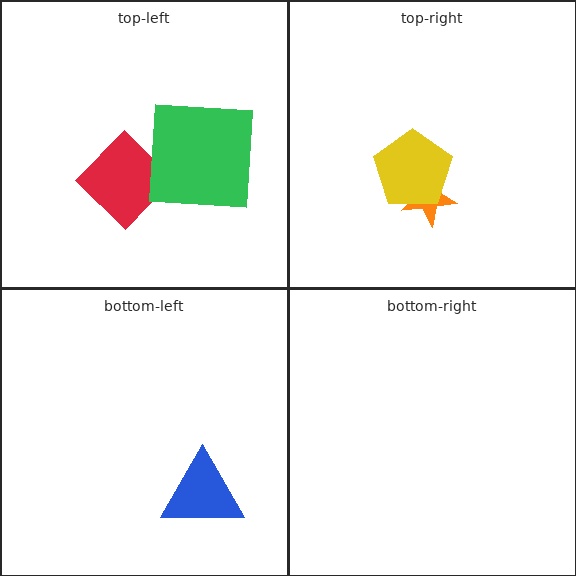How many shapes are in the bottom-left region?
1.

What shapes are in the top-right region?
The orange star, the yellow pentagon.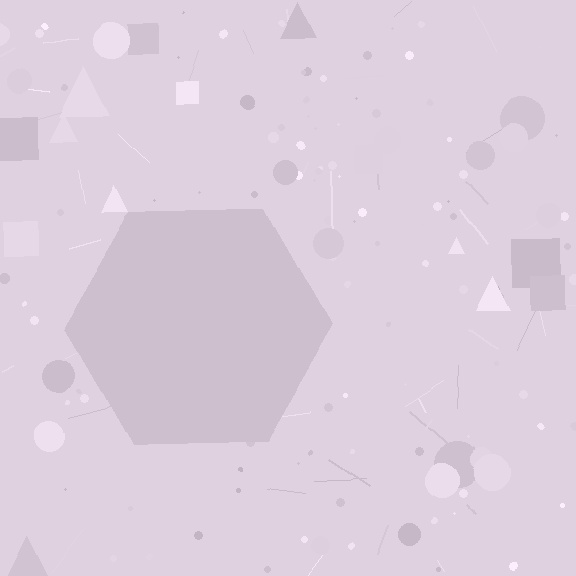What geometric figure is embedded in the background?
A hexagon is embedded in the background.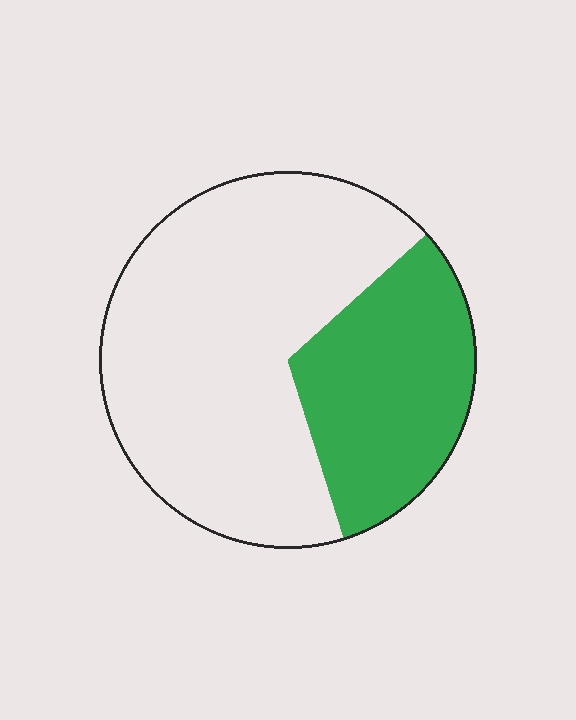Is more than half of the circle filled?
No.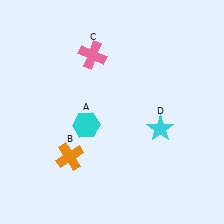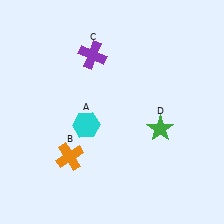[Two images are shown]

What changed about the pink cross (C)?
In Image 1, C is pink. In Image 2, it changed to purple.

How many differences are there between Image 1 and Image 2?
There are 2 differences between the two images.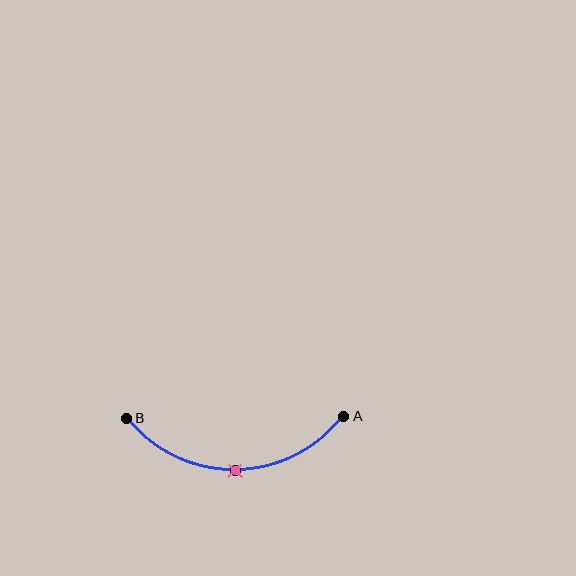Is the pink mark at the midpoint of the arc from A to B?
Yes. The pink mark lies on the arc at equal arc-length from both A and B — it is the arc midpoint.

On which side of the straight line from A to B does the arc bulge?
The arc bulges below the straight line connecting A and B.